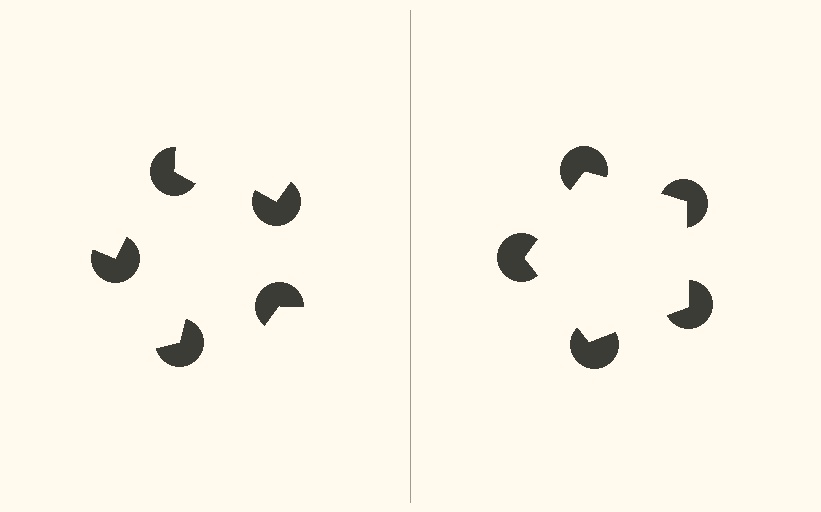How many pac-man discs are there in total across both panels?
10 — 5 on each side.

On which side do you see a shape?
An illusory pentagon appears on the right side. On the left side the wedge cuts are rotated, so no coherent shape forms.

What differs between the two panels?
The pac-man discs are positioned identically on both sides; only the wedge orientations differ. On the right they align to a pentagon; on the left they are misaligned.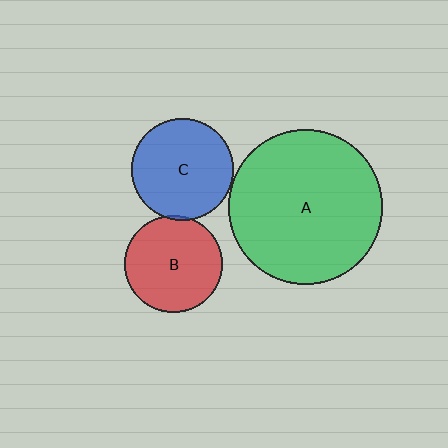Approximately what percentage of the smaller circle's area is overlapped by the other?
Approximately 5%.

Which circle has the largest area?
Circle A (green).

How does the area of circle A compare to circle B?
Approximately 2.5 times.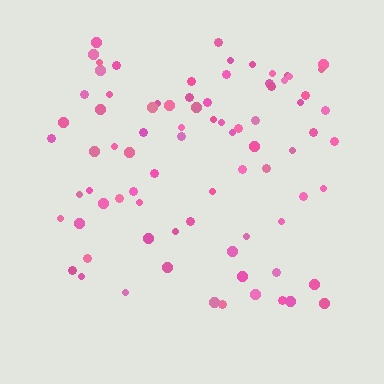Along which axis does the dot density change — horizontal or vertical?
Vertical.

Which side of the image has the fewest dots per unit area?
The bottom.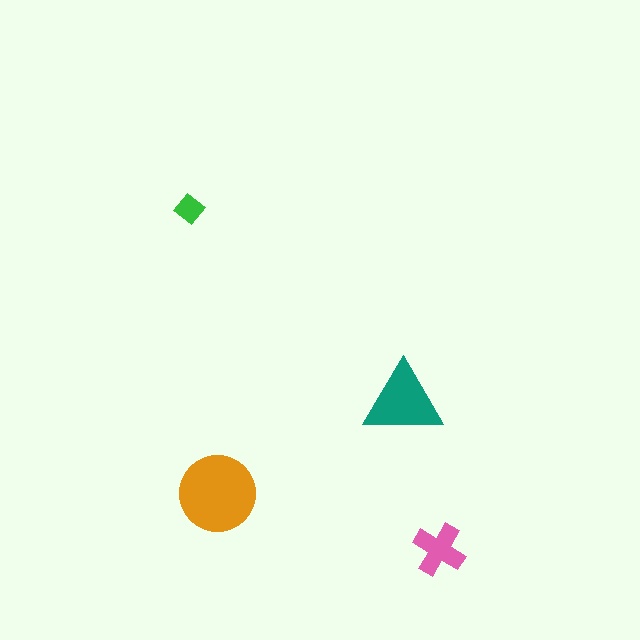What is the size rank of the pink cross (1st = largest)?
3rd.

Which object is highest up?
The green diamond is topmost.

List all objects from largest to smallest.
The orange circle, the teal triangle, the pink cross, the green diamond.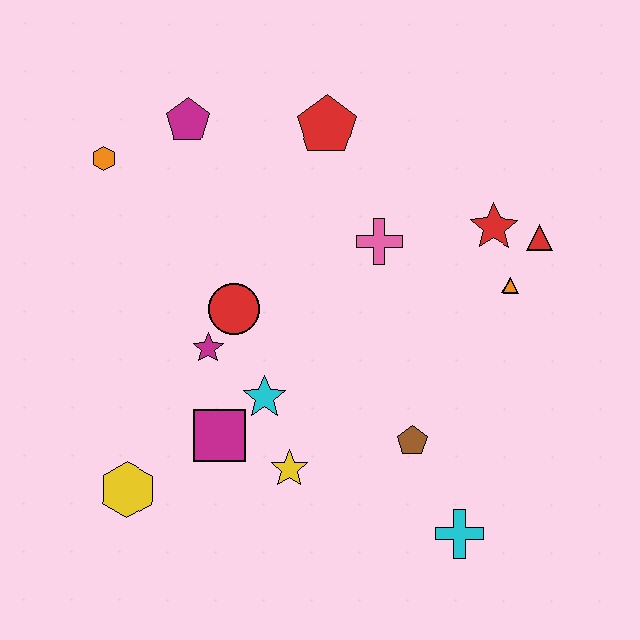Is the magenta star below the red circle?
Yes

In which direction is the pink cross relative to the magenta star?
The pink cross is to the right of the magenta star.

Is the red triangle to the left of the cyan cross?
No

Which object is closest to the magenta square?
The cyan star is closest to the magenta square.